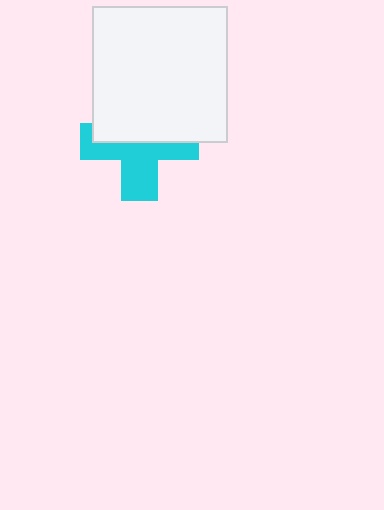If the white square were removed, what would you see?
You would see the complete cyan cross.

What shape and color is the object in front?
The object in front is a white square.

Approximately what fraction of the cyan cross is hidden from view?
Roughly 50% of the cyan cross is hidden behind the white square.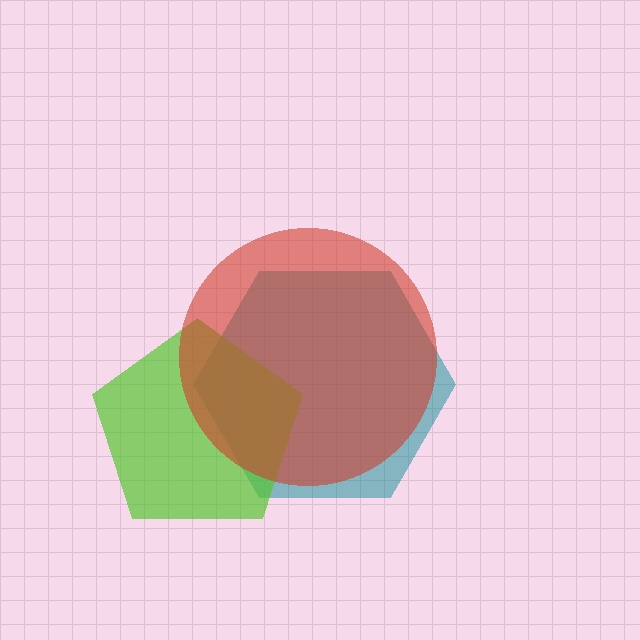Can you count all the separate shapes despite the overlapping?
Yes, there are 3 separate shapes.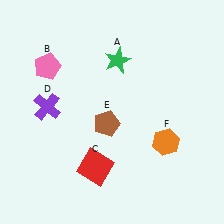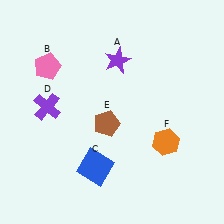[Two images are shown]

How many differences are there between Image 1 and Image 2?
There are 2 differences between the two images.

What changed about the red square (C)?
In Image 1, C is red. In Image 2, it changed to blue.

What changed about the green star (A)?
In Image 1, A is green. In Image 2, it changed to purple.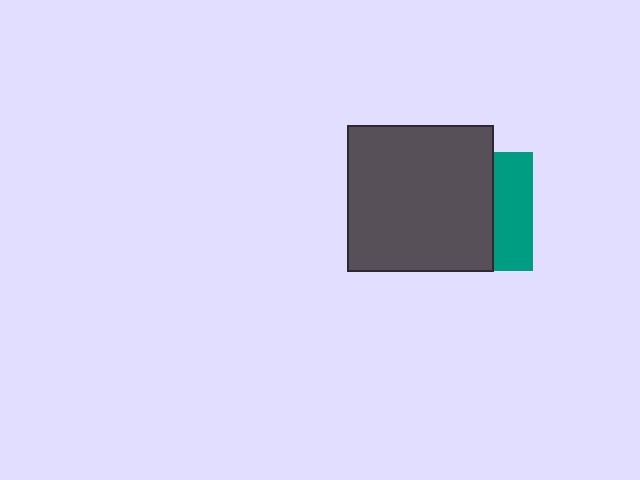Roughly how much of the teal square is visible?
A small part of it is visible (roughly 33%).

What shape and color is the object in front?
The object in front is a dark gray square.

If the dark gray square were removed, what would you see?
You would see the complete teal square.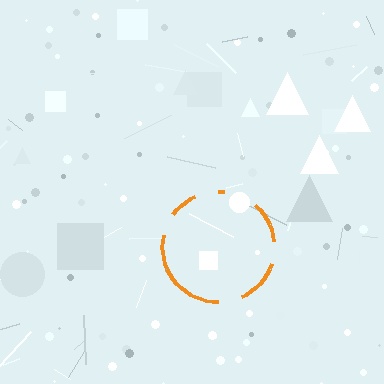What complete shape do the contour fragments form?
The contour fragments form a circle.